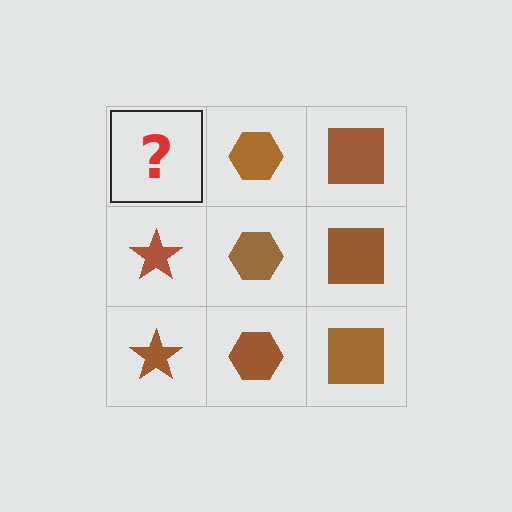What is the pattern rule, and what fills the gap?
The rule is that each column has a consistent shape. The gap should be filled with a brown star.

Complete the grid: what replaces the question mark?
The question mark should be replaced with a brown star.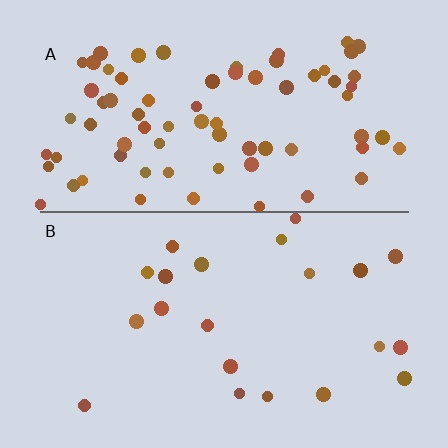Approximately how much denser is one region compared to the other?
Approximately 3.5× — region A over region B.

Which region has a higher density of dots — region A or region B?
A (the top).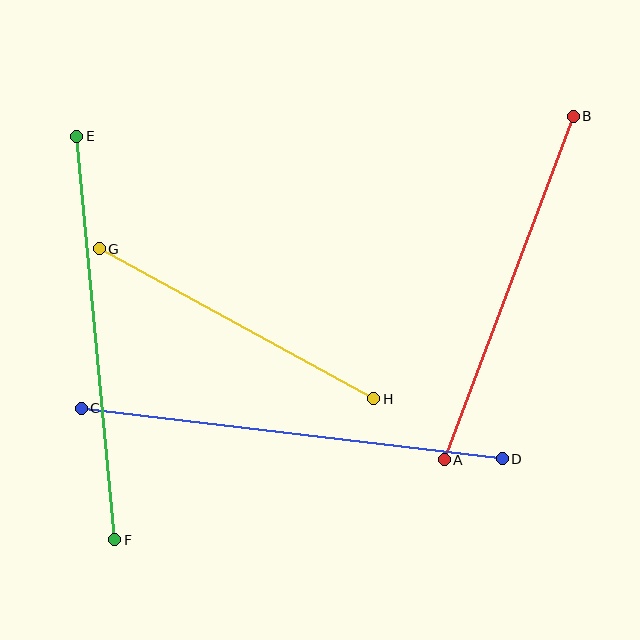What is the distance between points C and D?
The distance is approximately 424 pixels.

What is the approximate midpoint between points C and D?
The midpoint is at approximately (292, 433) pixels.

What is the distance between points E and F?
The distance is approximately 406 pixels.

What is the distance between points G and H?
The distance is approximately 313 pixels.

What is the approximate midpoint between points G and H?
The midpoint is at approximately (236, 324) pixels.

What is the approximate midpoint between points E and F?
The midpoint is at approximately (96, 338) pixels.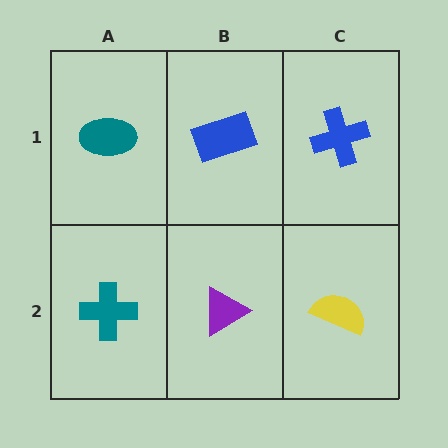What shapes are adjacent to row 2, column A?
A teal ellipse (row 1, column A), a purple triangle (row 2, column B).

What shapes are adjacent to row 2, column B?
A blue rectangle (row 1, column B), a teal cross (row 2, column A), a yellow semicircle (row 2, column C).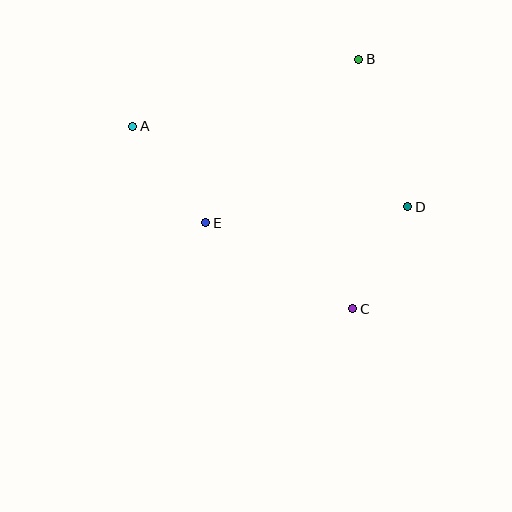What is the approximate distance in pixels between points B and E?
The distance between B and E is approximately 224 pixels.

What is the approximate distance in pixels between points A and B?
The distance between A and B is approximately 236 pixels.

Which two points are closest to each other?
Points C and D are closest to each other.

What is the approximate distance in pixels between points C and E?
The distance between C and E is approximately 170 pixels.